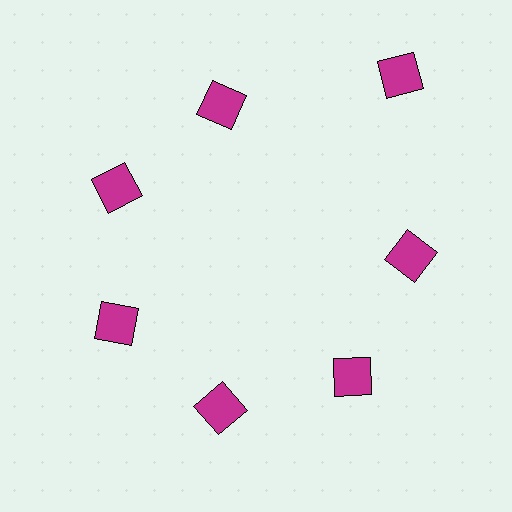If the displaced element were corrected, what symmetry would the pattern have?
It would have 7-fold rotational symmetry — the pattern would map onto itself every 51 degrees.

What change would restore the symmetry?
The symmetry would be restored by moving it inward, back onto the ring so that all 7 squares sit at equal angles and equal distance from the center.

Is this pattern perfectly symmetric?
No. The 7 magenta squares are arranged in a ring, but one element near the 1 o'clock position is pushed outward from the center, breaking the 7-fold rotational symmetry.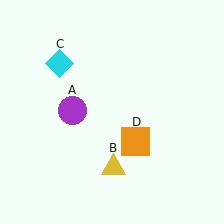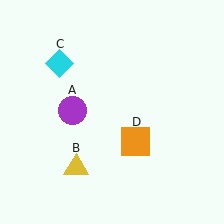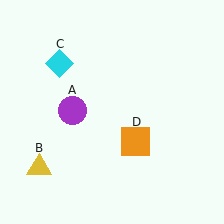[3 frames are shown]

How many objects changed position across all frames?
1 object changed position: yellow triangle (object B).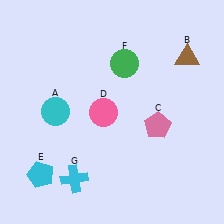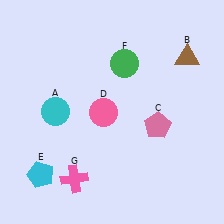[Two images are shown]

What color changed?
The cross (G) changed from cyan in Image 1 to pink in Image 2.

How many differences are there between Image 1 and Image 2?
There is 1 difference between the two images.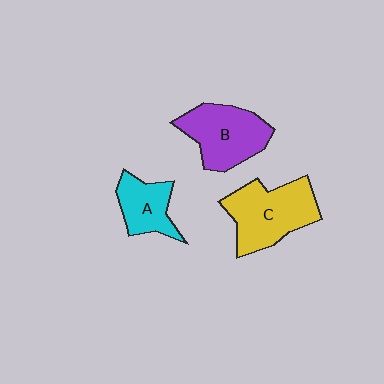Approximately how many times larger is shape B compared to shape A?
Approximately 1.5 times.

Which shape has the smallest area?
Shape A (cyan).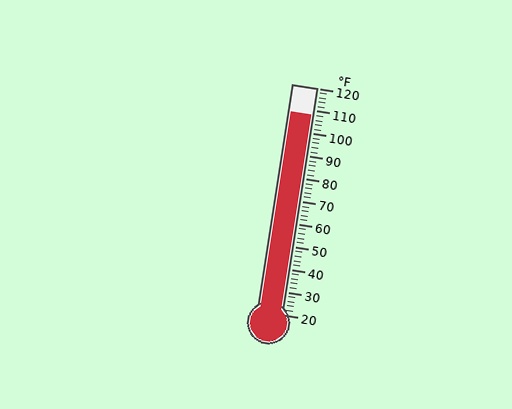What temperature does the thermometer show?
The thermometer shows approximately 108°F.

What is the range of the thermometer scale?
The thermometer scale ranges from 20°F to 120°F.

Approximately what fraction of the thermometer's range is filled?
The thermometer is filled to approximately 90% of its range.